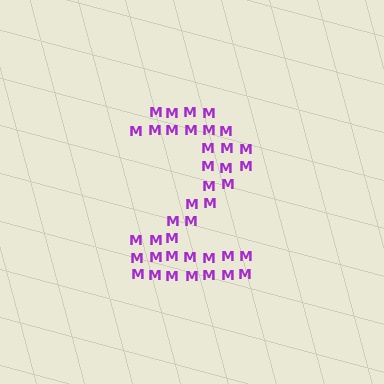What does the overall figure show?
The overall figure shows the digit 2.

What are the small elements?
The small elements are letter M's.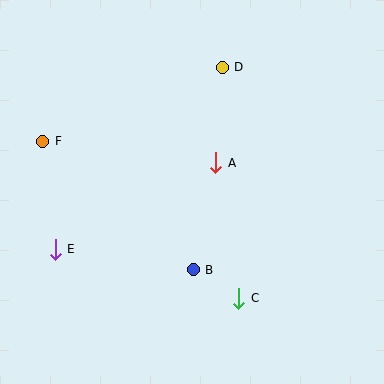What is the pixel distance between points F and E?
The distance between F and E is 109 pixels.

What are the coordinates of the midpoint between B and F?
The midpoint between B and F is at (118, 205).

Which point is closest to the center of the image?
Point A at (216, 163) is closest to the center.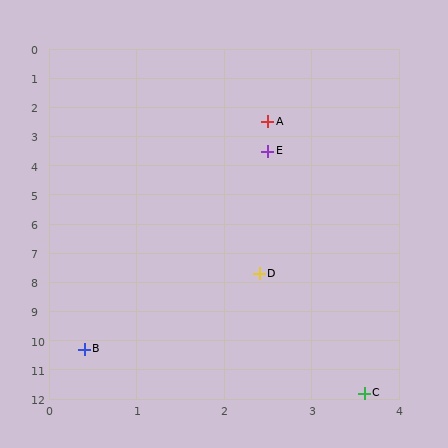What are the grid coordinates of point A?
Point A is at approximately (2.5, 2.5).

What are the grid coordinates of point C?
Point C is at approximately (3.6, 11.8).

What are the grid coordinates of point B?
Point B is at approximately (0.4, 10.3).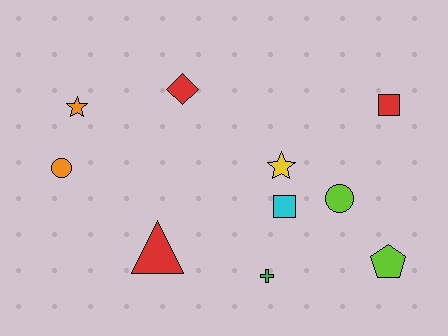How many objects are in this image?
There are 10 objects.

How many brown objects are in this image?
There are no brown objects.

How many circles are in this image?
There are 2 circles.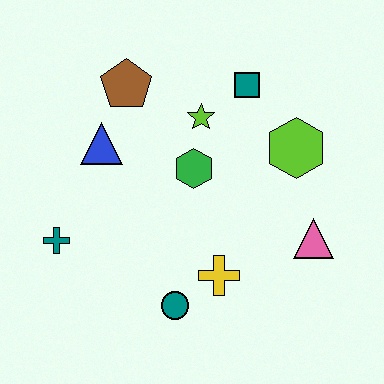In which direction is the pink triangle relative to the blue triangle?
The pink triangle is to the right of the blue triangle.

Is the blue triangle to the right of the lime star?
No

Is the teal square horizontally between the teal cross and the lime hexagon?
Yes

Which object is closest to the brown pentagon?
The blue triangle is closest to the brown pentagon.